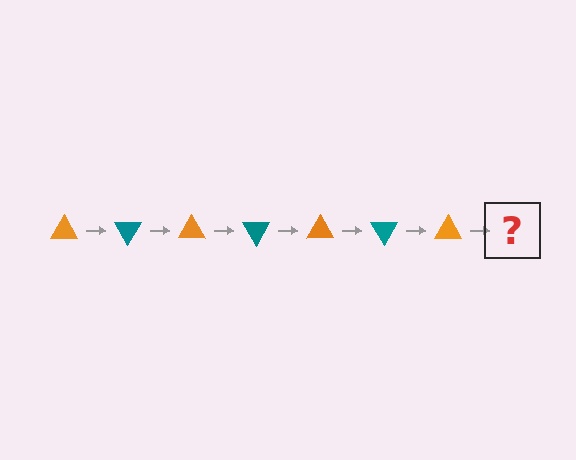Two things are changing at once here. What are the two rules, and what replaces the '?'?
The two rules are that it rotates 60 degrees each step and the color cycles through orange and teal. The '?' should be a teal triangle, rotated 420 degrees from the start.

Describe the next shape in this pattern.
It should be a teal triangle, rotated 420 degrees from the start.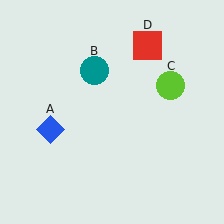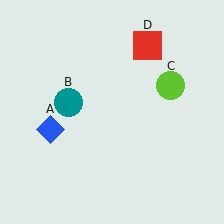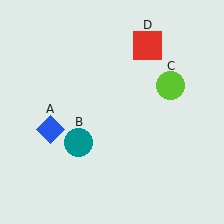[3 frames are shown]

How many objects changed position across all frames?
1 object changed position: teal circle (object B).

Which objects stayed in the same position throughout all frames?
Blue diamond (object A) and lime circle (object C) and red square (object D) remained stationary.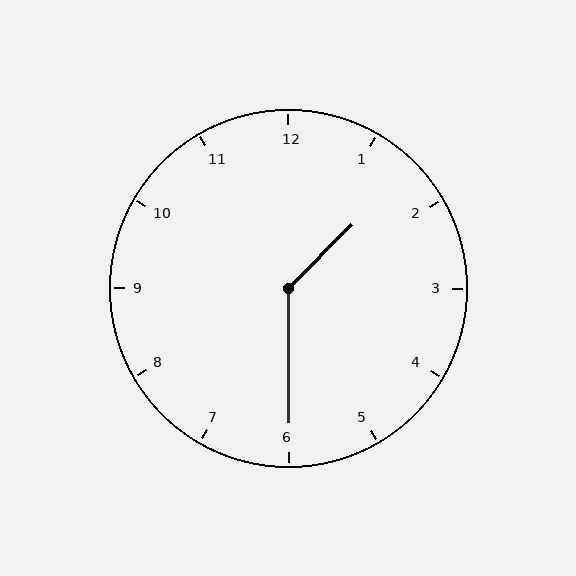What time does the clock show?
1:30.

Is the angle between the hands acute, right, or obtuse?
It is obtuse.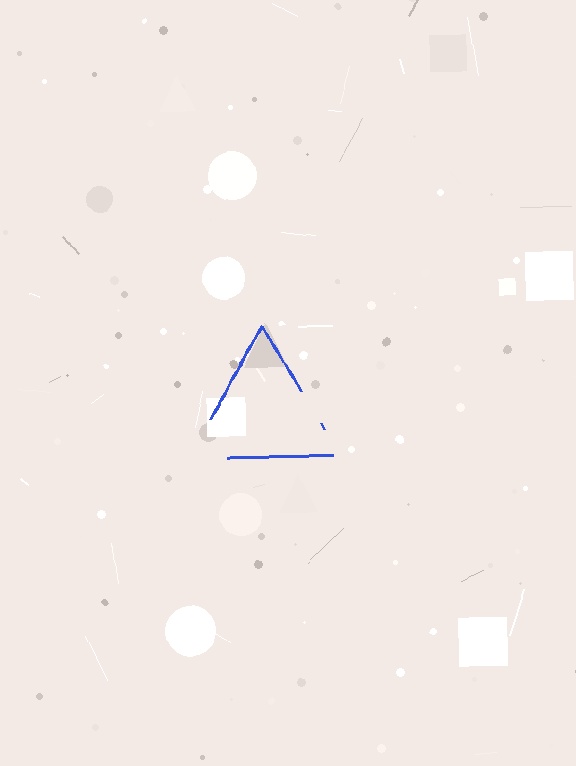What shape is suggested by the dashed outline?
The dashed outline suggests a triangle.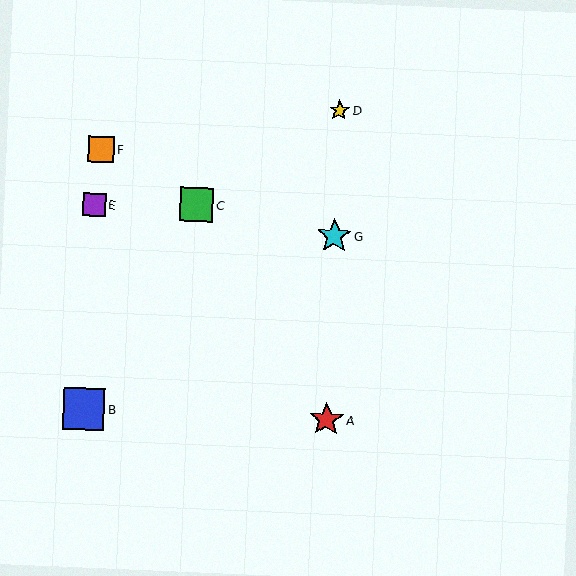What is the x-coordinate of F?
Object F is at x≈101.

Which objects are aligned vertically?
Objects A, D, G are aligned vertically.